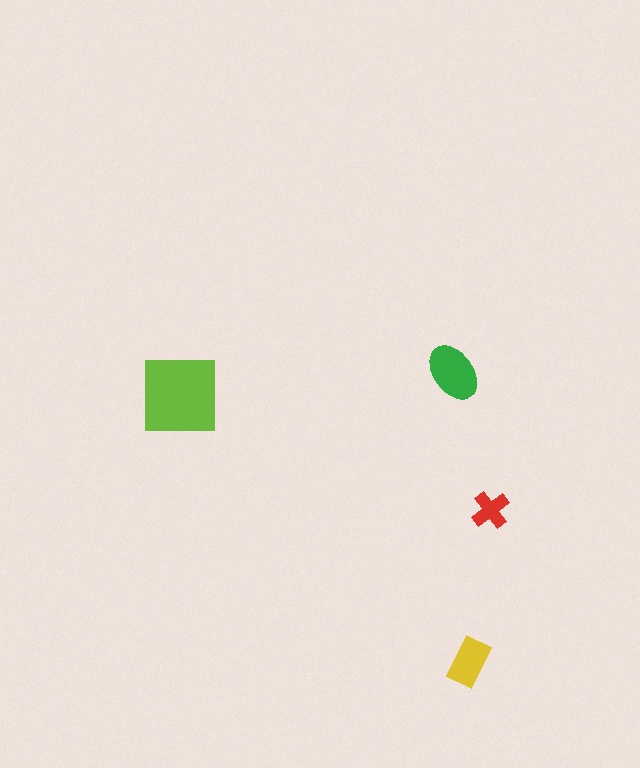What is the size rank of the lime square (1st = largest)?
1st.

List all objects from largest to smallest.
The lime square, the green ellipse, the yellow rectangle, the red cross.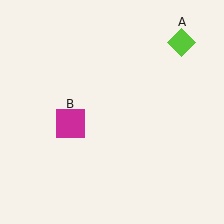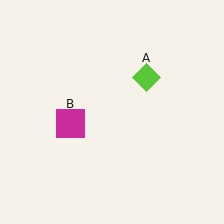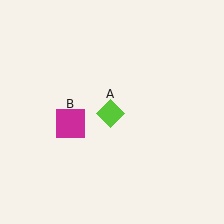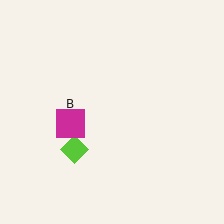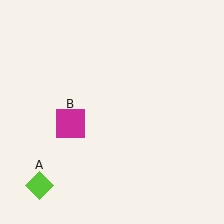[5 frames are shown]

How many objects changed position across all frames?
1 object changed position: lime diamond (object A).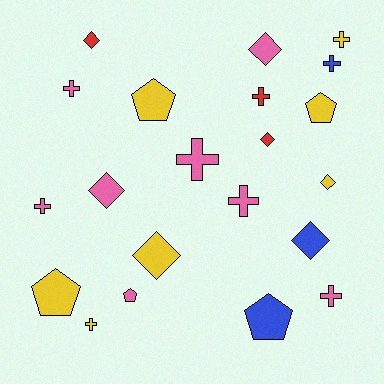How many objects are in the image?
There are 21 objects.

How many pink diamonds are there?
There are 2 pink diamonds.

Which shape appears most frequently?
Cross, with 9 objects.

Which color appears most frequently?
Pink, with 8 objects.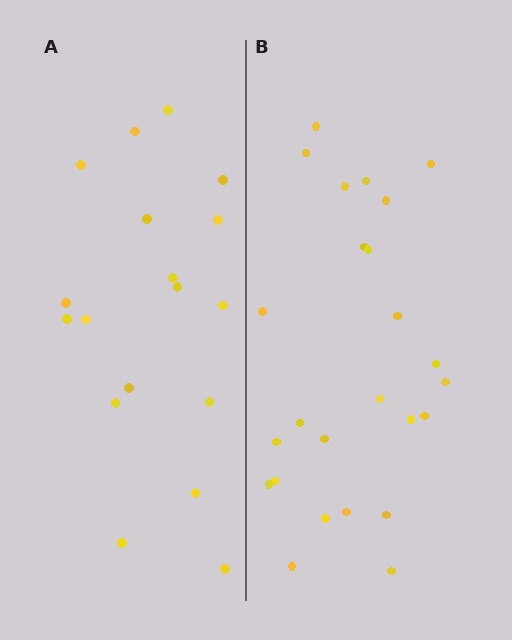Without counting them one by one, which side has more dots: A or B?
Region B (the right region) has more dots.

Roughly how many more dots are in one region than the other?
Region B has roughly 8 or so more dots than region A.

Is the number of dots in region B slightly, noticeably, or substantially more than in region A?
Region B has noticeably more, but not dramatically so. The ratio is roughly 1.4 to 1.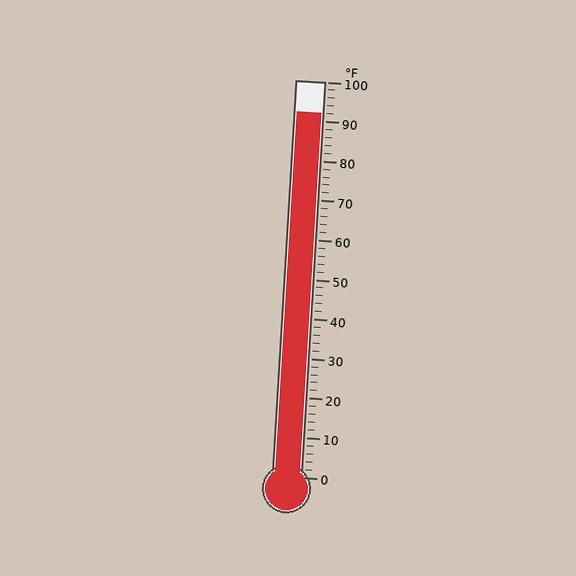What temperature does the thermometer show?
The thermometer shows approximately 92°F.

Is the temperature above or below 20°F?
The temperature is above 20°F.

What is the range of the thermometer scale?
The thermometer scale ranges from 0°F to 100°F.